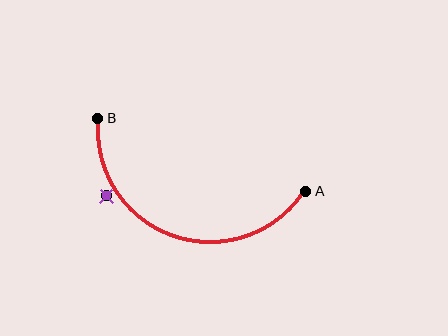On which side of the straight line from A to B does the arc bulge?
The arc bulges below the straight line connecting A and B.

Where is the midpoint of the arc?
The arc midpoint is the point on the curve farthest from the straight line joining A and B. It sits below that line.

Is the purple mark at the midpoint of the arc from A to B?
No — the purple mark does not lie on the arc at all. It sits slightly outside the curve.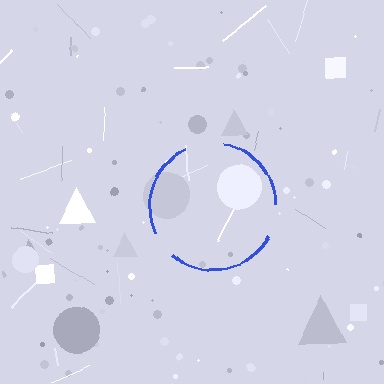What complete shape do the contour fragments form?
The contour fragments form a circle.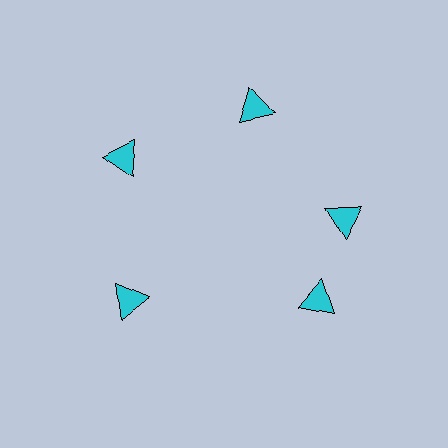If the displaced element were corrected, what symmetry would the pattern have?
It would have 5-fold rotational symmetry — the pattern would map onto itself every 72 degrees.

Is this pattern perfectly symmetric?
No. The 5 cyan triangles are arranged in a ring, but one element near the 5 o'clock position is rotated out of alignment along the ring, breaking the 5-fold rotational symmetry.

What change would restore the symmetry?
The symmetry would be restored by rotating it back into even spacing with its neighbors so that all 5 triangles sit at equal angles and equal distance from the center.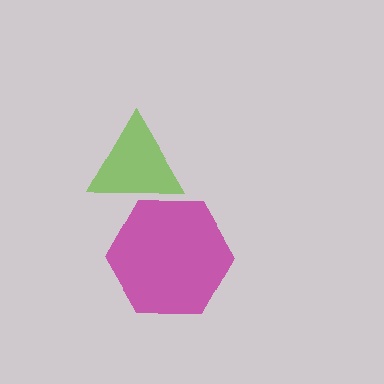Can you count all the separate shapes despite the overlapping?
Yes, there are 2 separate shapes.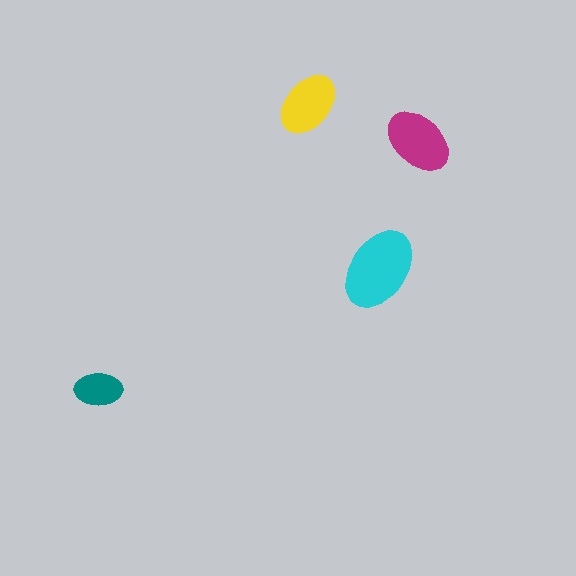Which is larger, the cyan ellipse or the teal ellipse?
The cyan one.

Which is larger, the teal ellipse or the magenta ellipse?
The magenta one.